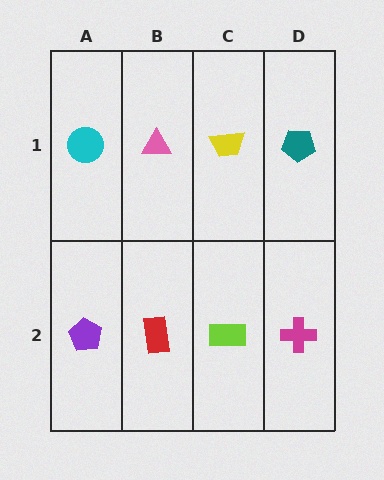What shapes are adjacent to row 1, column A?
A purple pentagon (row 2, column A), a pink triangle (row 1, column B).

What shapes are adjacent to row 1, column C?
A lime rectangle (row 2, column C), a pink triangle (row 1, column B), a teal pentagon (row 1, column D).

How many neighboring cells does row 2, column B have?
3.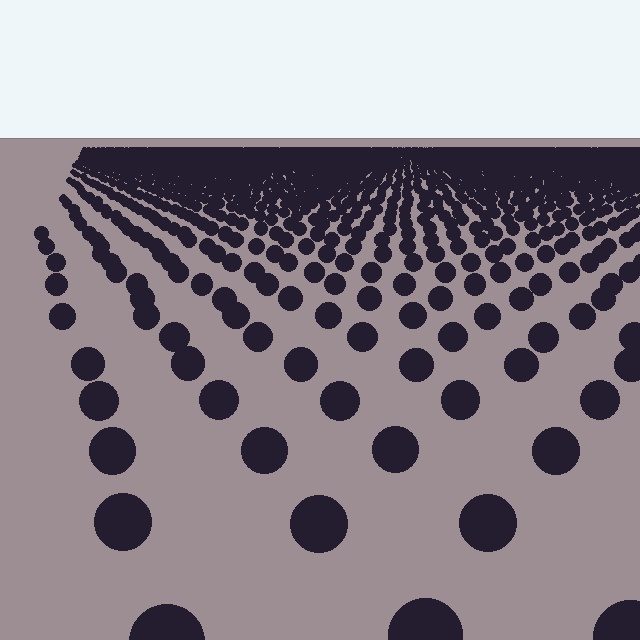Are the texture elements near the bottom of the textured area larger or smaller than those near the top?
Larger. Near the bottom, elements are closer to the viewer and appear at a bigger on-screen size.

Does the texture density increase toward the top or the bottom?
Density increases toward the top.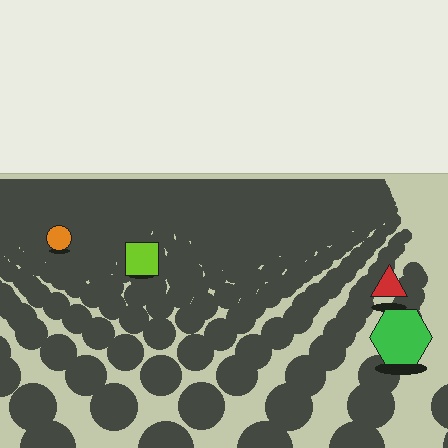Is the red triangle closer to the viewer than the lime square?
Yes. The red triangle is closer — you can tell from the texture gradient: the ground texture is coarser near it.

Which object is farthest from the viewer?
The orange circle is farthest from the viewer. It appears smaller and the ground texture around it is denser.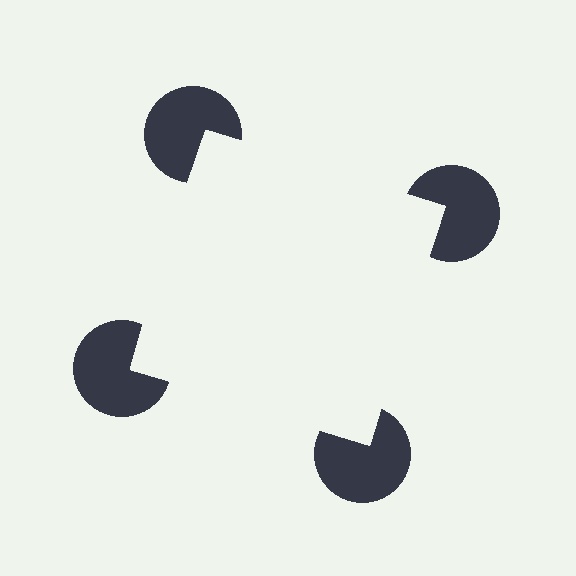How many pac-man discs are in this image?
There are 4 — one at each vertex of the illusory square.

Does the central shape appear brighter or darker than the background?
It typically appears slightly brighter than the background, even though no actual brightness change is drawn.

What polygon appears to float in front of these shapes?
An illusory square — its edges are inferred from the aligned wedge cuts in the pac-man discs, not physically drawn.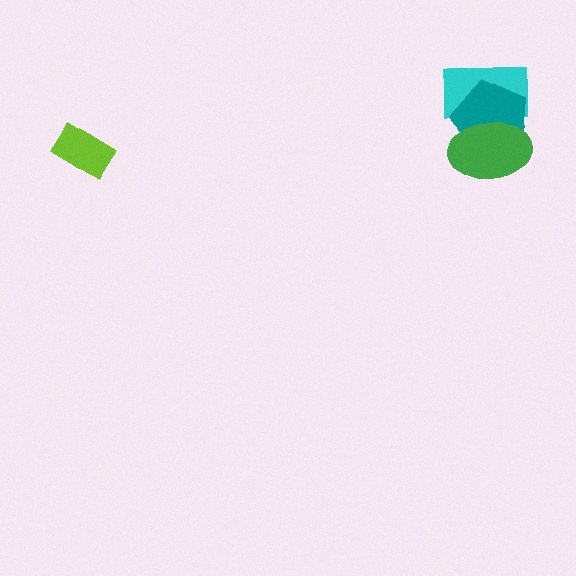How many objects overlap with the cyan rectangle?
2 objects overlap with the cyan rectangle.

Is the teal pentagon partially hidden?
Yes, it is partially covered by another shape.